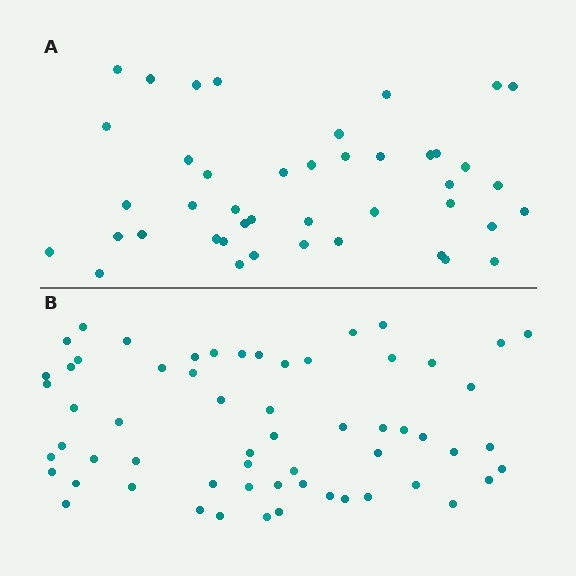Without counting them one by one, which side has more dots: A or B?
Region B (the bottom region) has more dots.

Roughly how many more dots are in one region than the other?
Region B has approximately 15 more dots than region A.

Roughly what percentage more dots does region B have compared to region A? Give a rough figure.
About 40% more.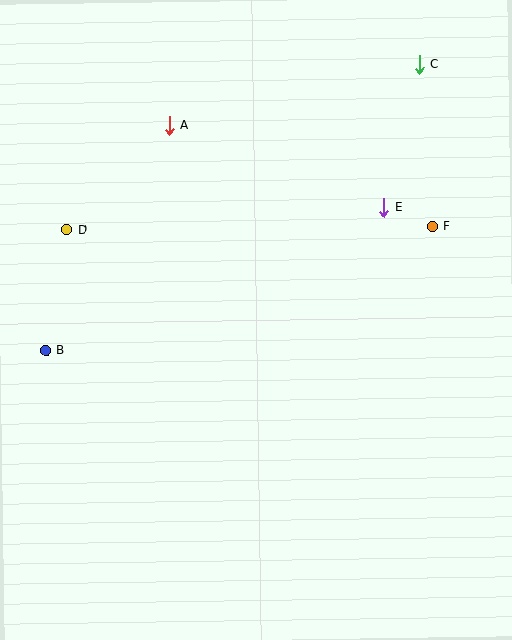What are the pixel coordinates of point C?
Point C is at (420, 64).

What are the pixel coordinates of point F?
Point F is at (432, 226).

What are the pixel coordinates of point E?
Point E is at (384, 207).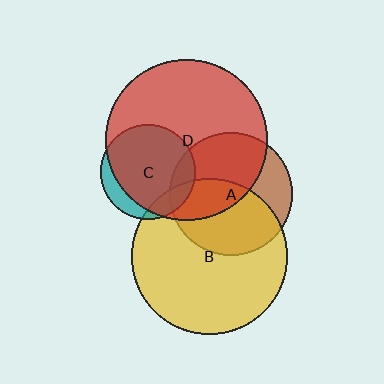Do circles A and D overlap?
Yes.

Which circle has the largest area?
Circle D (red).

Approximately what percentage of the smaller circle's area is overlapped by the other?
Approximately 50%.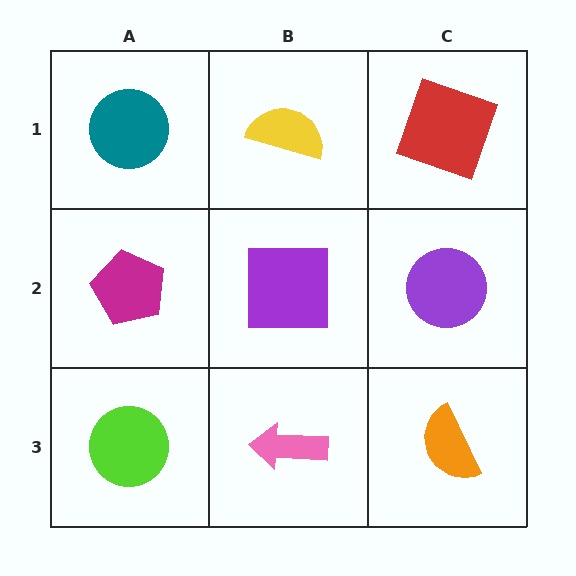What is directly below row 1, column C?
A purple circle.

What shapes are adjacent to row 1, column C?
A purple circle (row 2, column C), a yellow semicircle (row 1, column B).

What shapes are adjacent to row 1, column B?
A purple square (row 2, column B), a teal circle (row 1, column A), a red square (row 1, column C).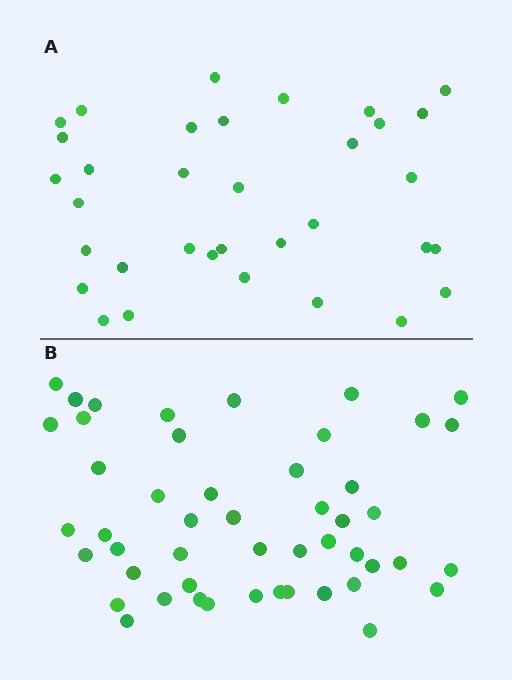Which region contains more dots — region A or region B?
Region B (the bottom region) has more dots.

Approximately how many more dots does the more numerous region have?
Region B has approximately 15 more dots than region A.